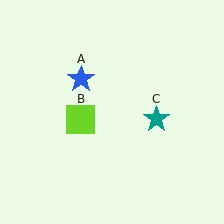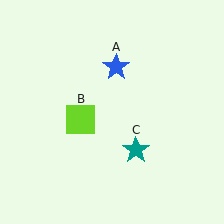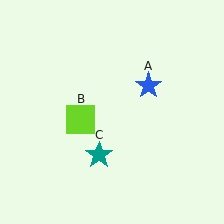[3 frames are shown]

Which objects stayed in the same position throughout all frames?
Lime square (object B) remained stationary.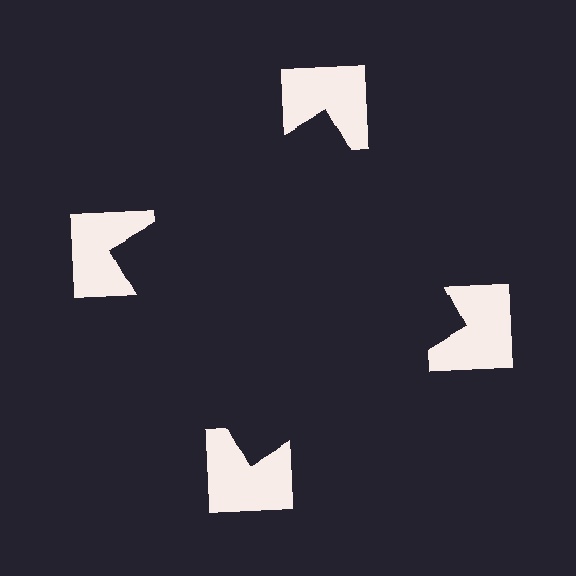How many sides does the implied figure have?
4 sides.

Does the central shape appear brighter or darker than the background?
It typically appears slightly darker than the background, even though no actual brightness change is drawn.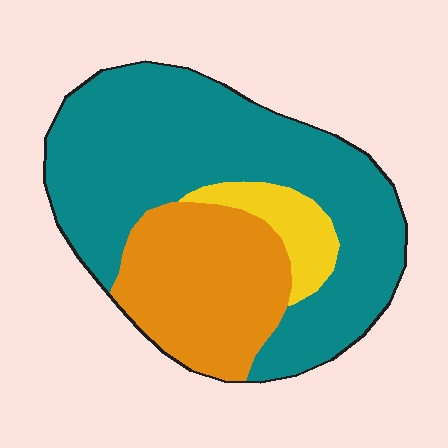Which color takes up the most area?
Teal, at roughly 65%.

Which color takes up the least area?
Yellow, at roughly 10%.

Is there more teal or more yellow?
Teal.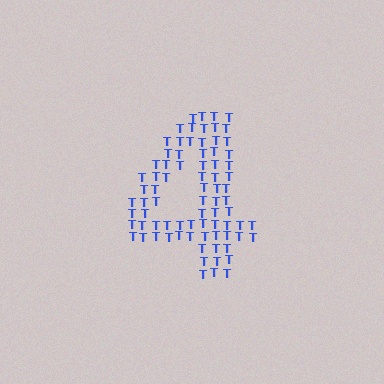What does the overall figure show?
The overall figure shows the digit 4.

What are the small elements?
The small elements are letter T's.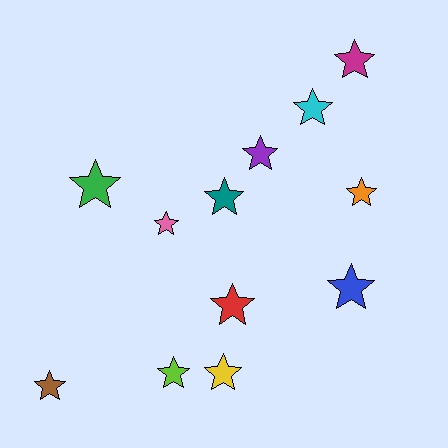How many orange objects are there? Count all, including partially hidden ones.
There is 1 orange object.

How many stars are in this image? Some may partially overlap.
There are 12 stars.